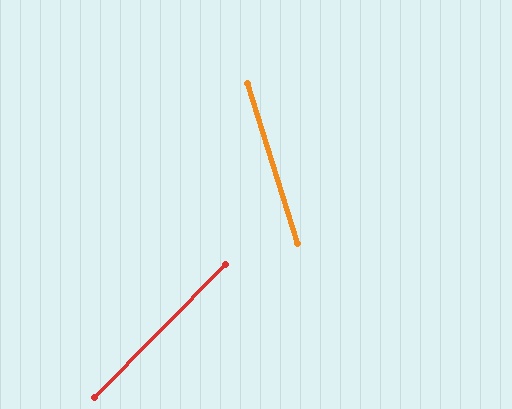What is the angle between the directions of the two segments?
Approximately 62 degrees.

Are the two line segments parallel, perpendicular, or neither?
Neither parallel nor perpendicular — they differ by about 62°.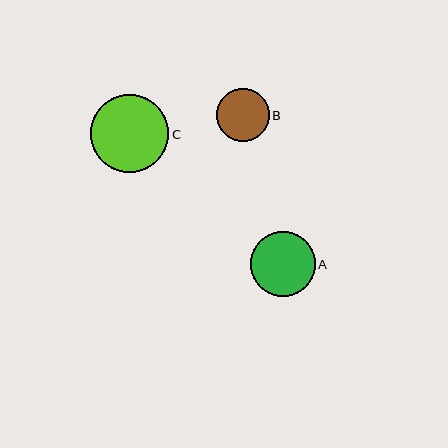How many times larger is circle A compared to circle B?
Circle A is approximately 1.2 times the size of circle B.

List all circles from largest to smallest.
From largest to smallest: C, A, B.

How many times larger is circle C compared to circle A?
Circle C is approximately 1.2 times the size of circle A.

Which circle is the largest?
Circle C is the largest with a size of approximately 79 pixels.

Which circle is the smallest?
Circle B is the smallest with a size of approximately 53 pixels.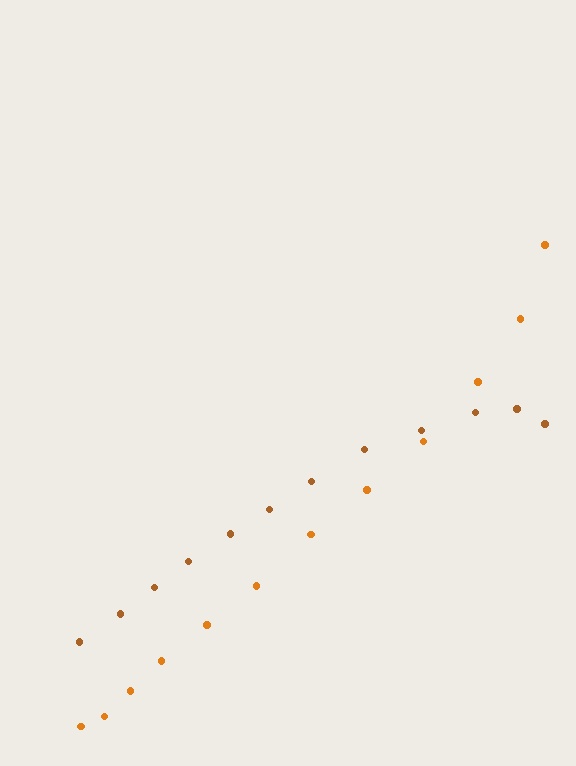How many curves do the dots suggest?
There are 2 distinct paths.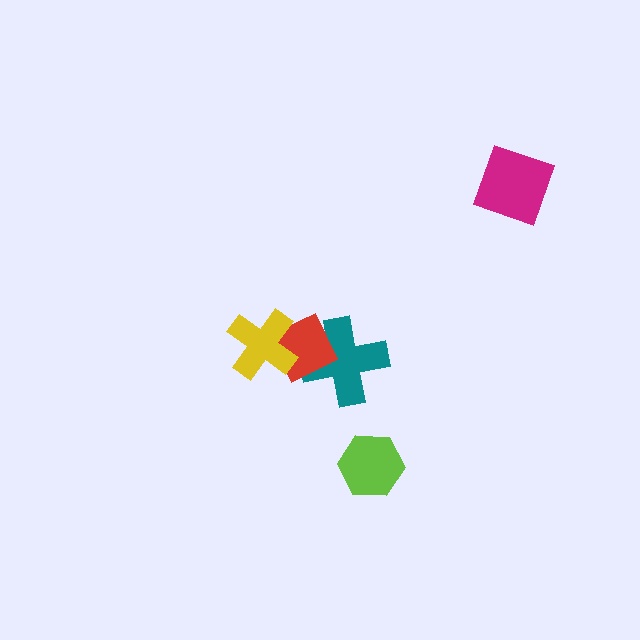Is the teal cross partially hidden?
Yes, it is partially covered by another shape.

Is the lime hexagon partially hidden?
No, no other shape covers it.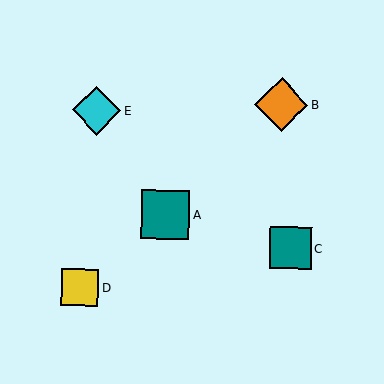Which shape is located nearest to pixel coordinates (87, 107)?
The cyan diamond (labeled E) at (97, 110) is nearest to that location.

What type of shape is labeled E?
Shape E is a cyan diamond.